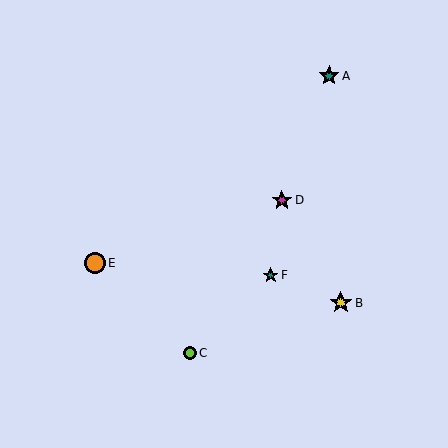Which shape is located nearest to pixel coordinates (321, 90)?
The teal star (labeled A) at (329, 76) is nearest to that location.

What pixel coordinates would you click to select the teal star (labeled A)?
Click at (329, 76) to select the teal star A.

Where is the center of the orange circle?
The center of the orange circle is at (95, 263).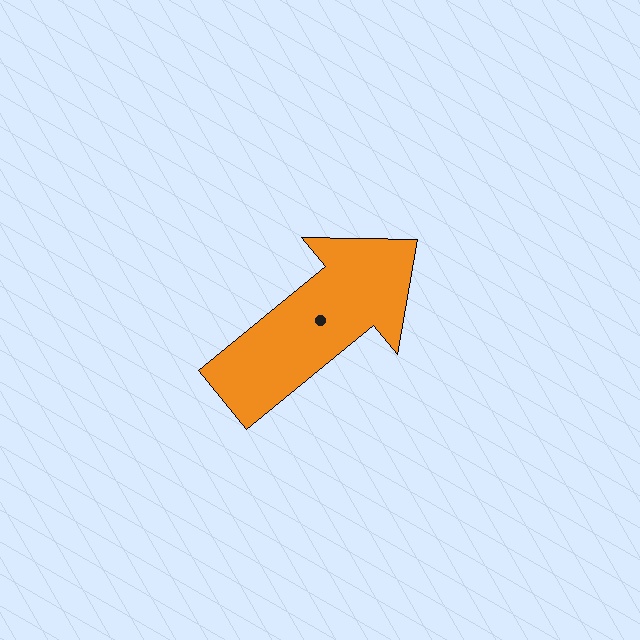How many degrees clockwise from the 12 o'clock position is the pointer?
Approximately 51 degrees.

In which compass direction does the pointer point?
Northeast.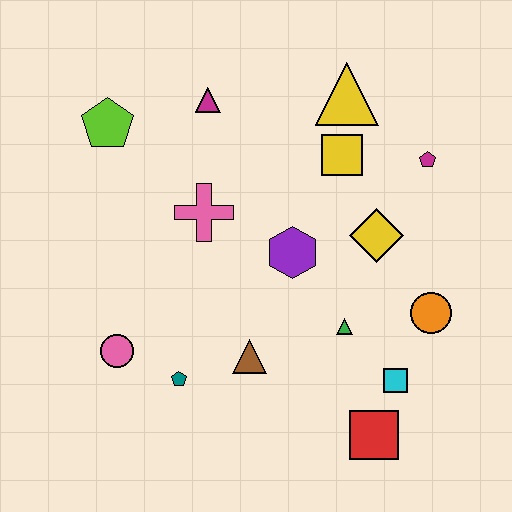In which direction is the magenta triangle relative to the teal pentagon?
The magenta triangle is above the teal pentagon.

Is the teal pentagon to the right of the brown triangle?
No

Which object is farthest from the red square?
The lime pentagon is farthest from the red square.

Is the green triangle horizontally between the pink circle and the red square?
Yes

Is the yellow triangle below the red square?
No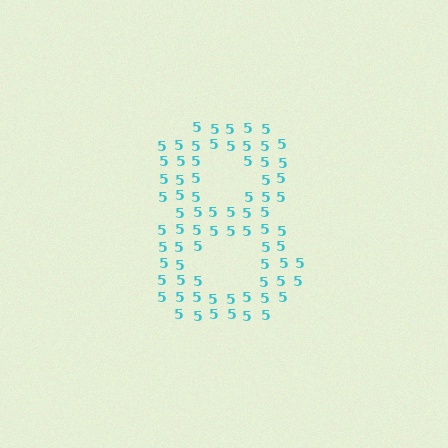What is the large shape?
The large shape is the digit 8.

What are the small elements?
The small elements are digit 5's.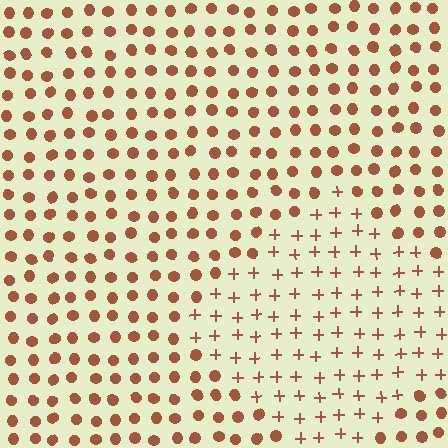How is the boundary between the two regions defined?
The boundary is defined by a change in element shape: plus signs inside vs. circles outside. All elements share the same color and spacing.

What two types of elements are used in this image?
The image uses plus signs inside the diamond region and circles outside it.